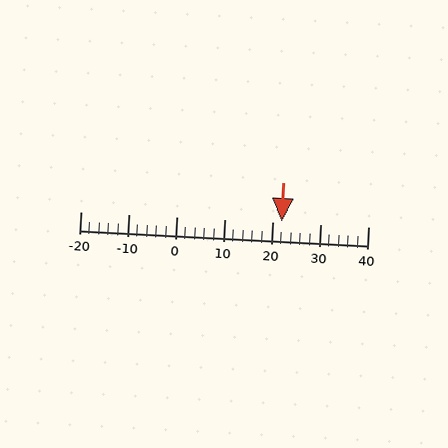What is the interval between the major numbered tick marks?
The major tick marks are spaced 10 units apart.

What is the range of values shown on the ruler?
The ruler shows values from -20 to 40.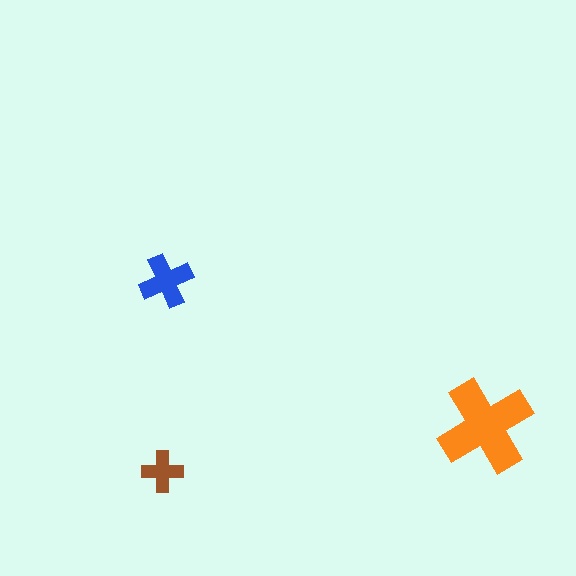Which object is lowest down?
The brown cross is bottommost.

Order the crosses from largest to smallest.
the orange one, the blue one, the brown one.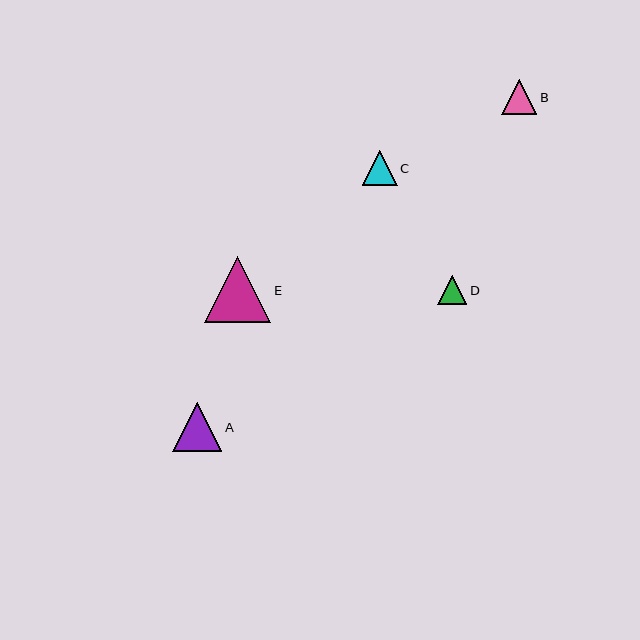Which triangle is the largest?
Triangle E is the largest with a size of approximately 66 pixels.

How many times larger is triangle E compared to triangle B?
Triangle E is approximately 1.9 times the size of triangle B.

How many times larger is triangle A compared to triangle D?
Triangle A is approximately 1.7 times the size of triangle D.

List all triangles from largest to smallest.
From largest to smallest: E, A, C, B, D.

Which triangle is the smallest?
Triangle D is the smallest with a size of approximately 29 pixels.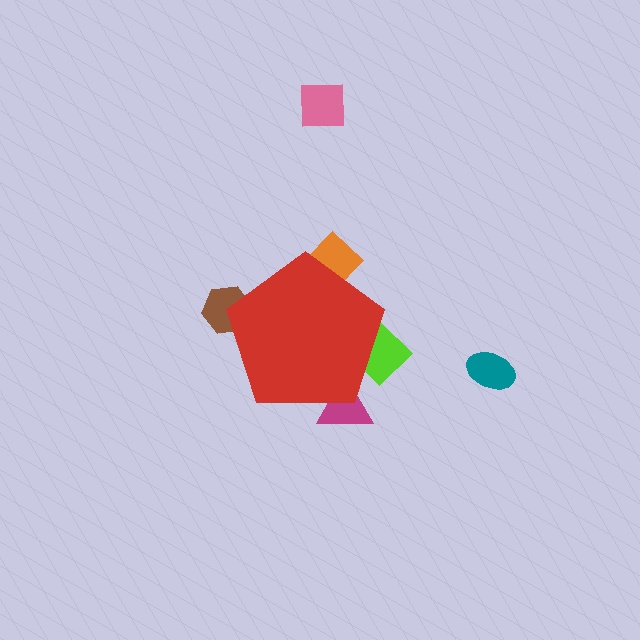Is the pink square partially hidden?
No, the pink square is fully visible.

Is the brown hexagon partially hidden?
Yes, the brown hexagon is partially hidden behind the red pentagon.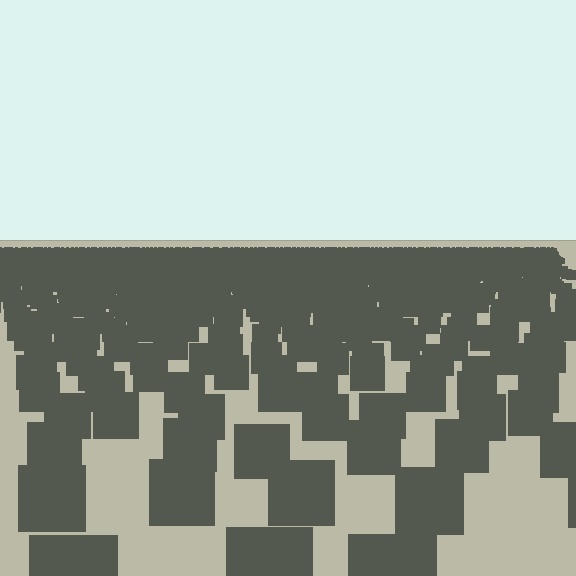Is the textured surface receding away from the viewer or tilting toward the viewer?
The surface is receding away from the viewer. Texture elements get smaller and denser toward the top.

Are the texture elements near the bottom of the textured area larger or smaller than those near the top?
Larger. Near the bottom, elements are closer to the viewer and appear at a bigger on-screen size.